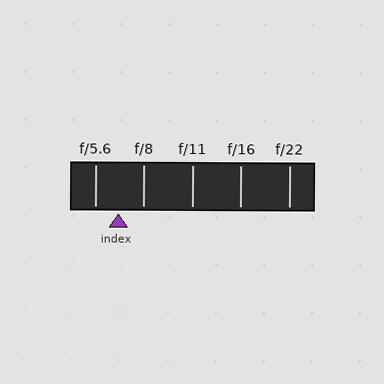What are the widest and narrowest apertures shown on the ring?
The widest aperture shown is f/5.6 and the narrowest is f/22.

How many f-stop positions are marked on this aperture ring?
There are 5 f-stop positions marked.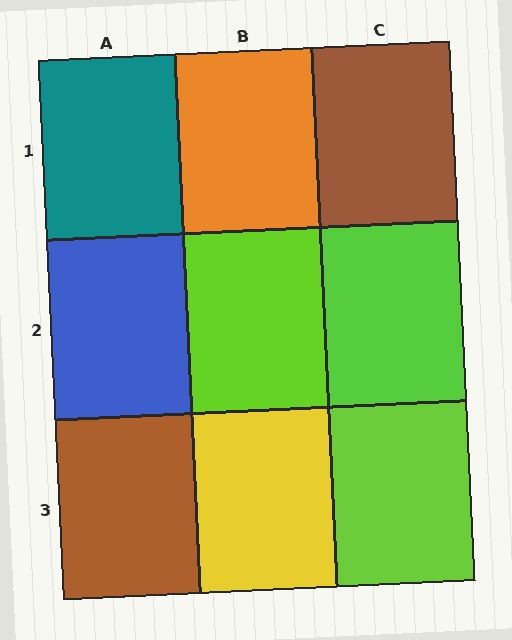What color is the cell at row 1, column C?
Brown.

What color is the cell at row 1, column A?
Teal.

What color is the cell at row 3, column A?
Brown.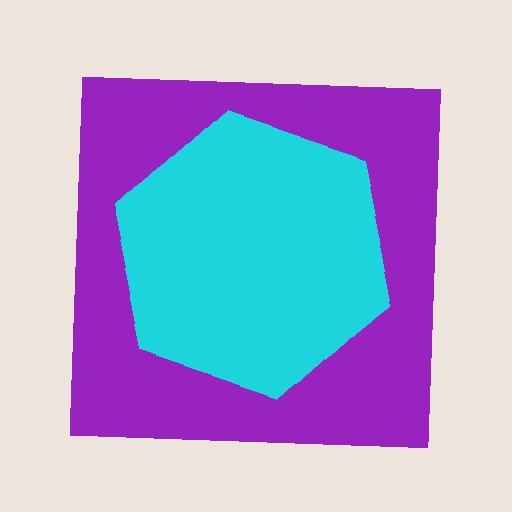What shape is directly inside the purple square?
The cyan hexagon.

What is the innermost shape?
The cyan hexagon.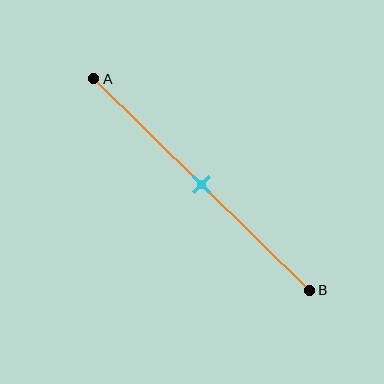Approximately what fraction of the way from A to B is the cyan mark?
The cyan mark is approximately 50% of the way from A to B.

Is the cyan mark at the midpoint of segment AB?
Yes, the mark is approximately at the midpoint.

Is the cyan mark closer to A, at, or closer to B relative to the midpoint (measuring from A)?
The cyan mark is approximately at the midpoint of segment AB.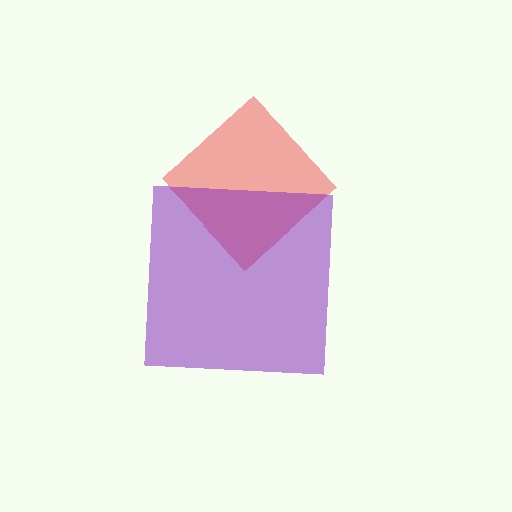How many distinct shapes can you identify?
There are 2 distinct shapes: a red diamond, a purple square.